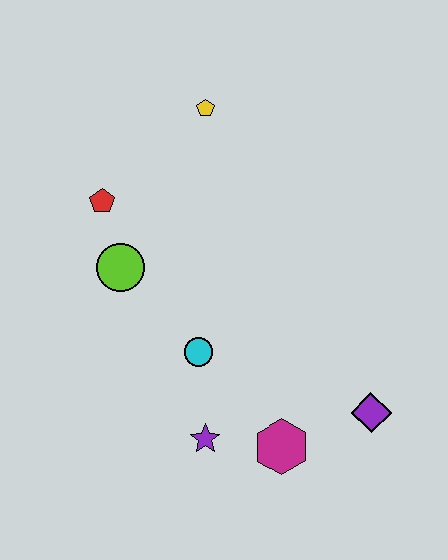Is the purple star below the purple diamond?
Yes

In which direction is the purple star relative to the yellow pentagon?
The purple star is below the yellow pentagon.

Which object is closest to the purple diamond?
The magenta hexagon is closest to the purple diamond.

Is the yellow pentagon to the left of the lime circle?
No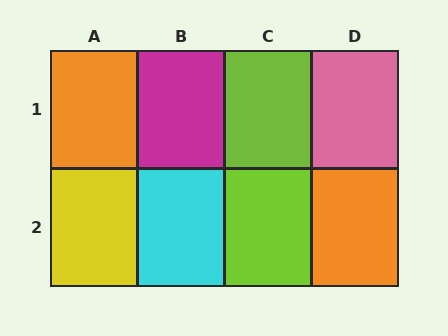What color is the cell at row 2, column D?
Orange.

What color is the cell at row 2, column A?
Yellow.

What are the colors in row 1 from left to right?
Orange, magenta, lime, pink.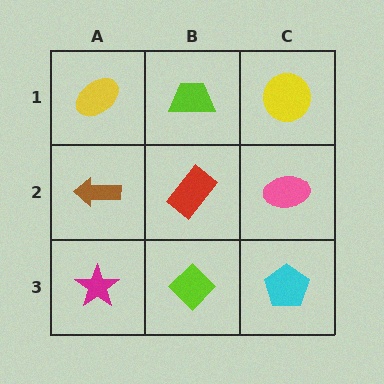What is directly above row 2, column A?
A yellow ellipse.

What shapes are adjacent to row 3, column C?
A pink ellipse (row 2, column C), a lime diamond (row 3, column B).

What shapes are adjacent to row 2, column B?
A lime trapezoid (row 1, column B), a lime diamond (row 3, column B), a brown arrow (row 2, column A), a pink ellipse (row 2, column C).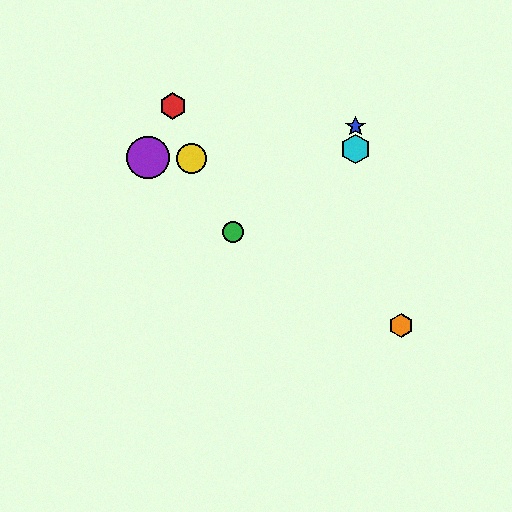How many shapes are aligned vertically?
2 shapes (the blue star, the cyan hexagon) are aligned vertically.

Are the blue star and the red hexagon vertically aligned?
No, the blue star is at x≈356 and the red hexagon is at x≈173.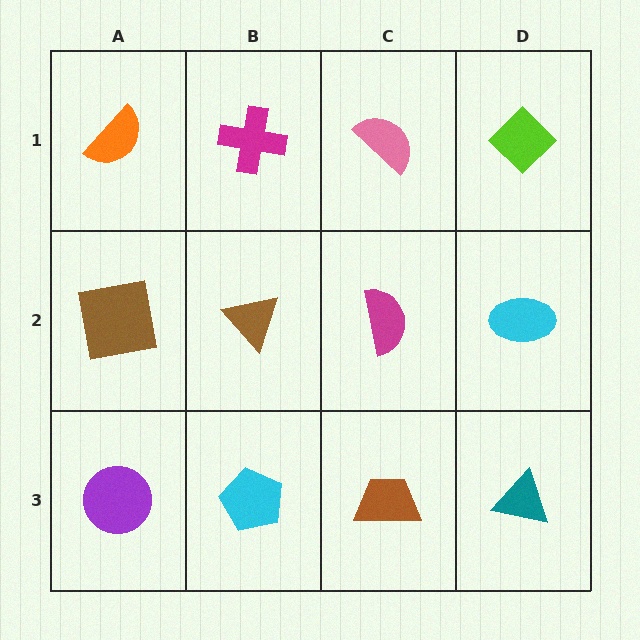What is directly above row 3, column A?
A brown square.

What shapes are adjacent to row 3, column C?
A magenta semicircle (row 2, column C), a cyan pentagon (row 3, column B), a teal triangle (row 3, column D).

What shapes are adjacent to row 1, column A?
A brown square (row 2, column A), a magenta cross (row 1, column B).